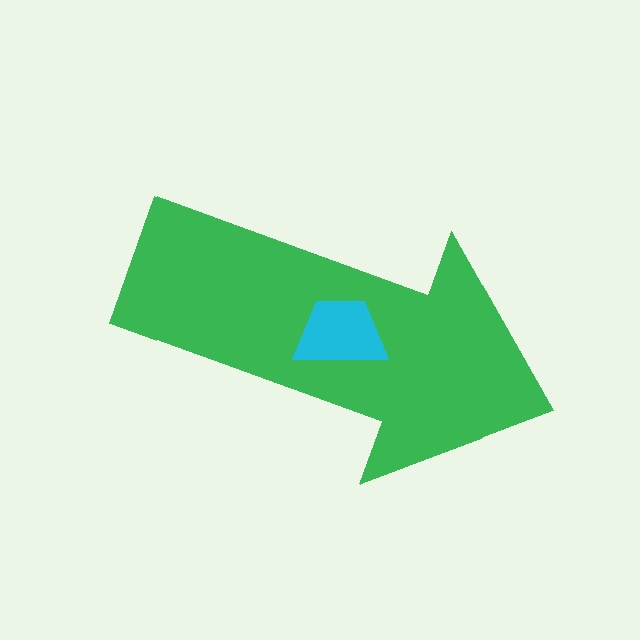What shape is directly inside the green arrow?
The cyan trapezoid.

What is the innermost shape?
The cyan trapezoid.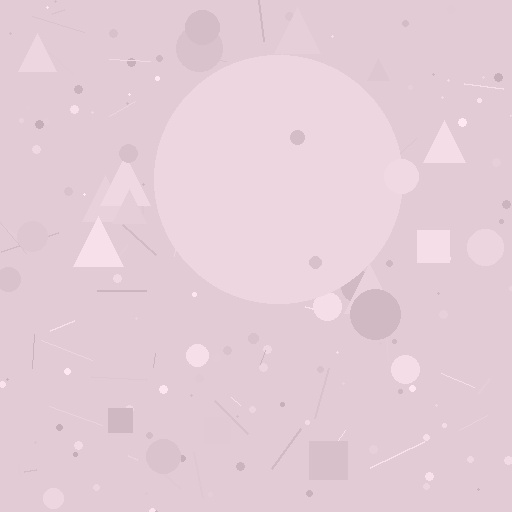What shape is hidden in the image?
A circle is hidden in the image.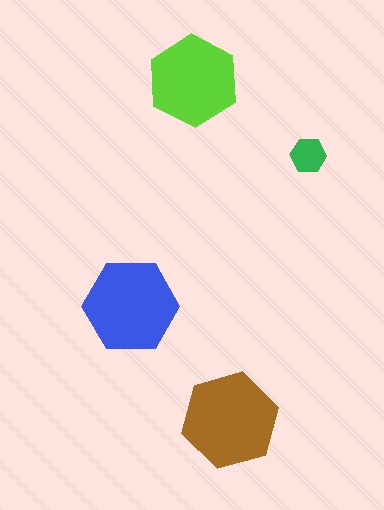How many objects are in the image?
There are 4 objects in the image.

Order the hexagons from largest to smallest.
the brown one, the blue one, the lime one, the green one.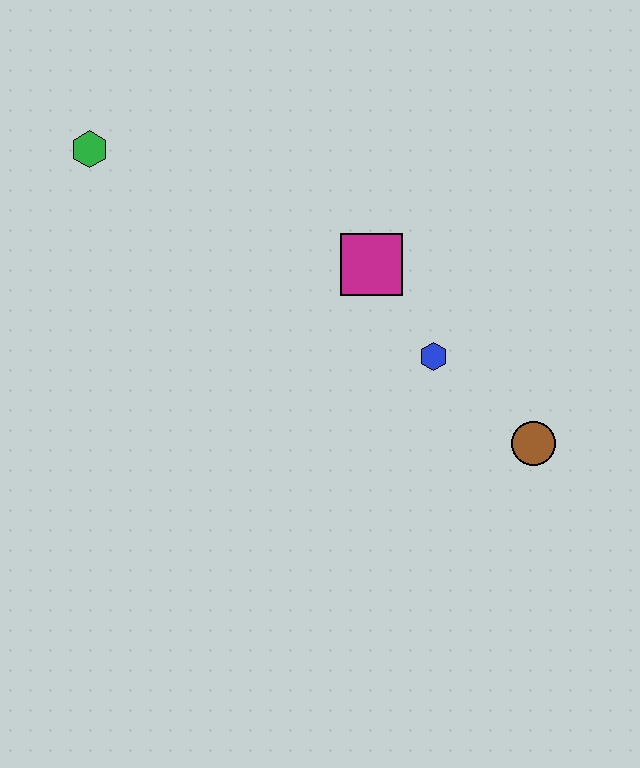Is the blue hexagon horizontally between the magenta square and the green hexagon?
No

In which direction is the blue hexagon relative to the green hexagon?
The blue hexagon is to the right of the green hexagon.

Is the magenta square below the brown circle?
No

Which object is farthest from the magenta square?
The green hexagon is farthest from the magenta square.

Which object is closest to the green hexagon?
The magenta square is closest to the green hexagon.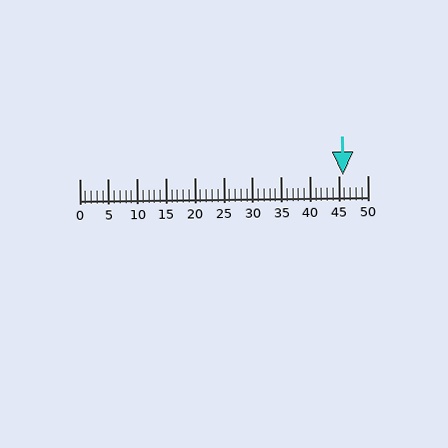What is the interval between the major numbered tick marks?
The major tick marks are spaced 5 units apart.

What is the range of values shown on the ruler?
The ruler shows values from 0 to 50.